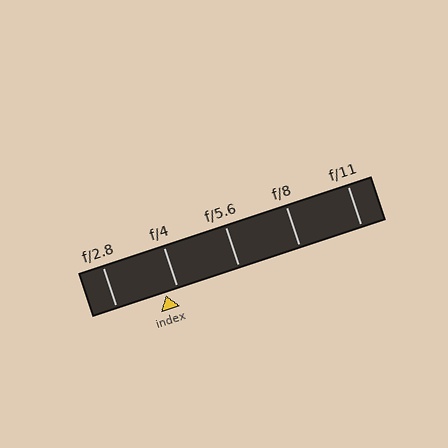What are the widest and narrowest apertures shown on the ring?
The widest aperture shown is f/2.8 and the narrowest is f/11.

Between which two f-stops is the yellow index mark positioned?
The index mark is between f/2.8 and f/4.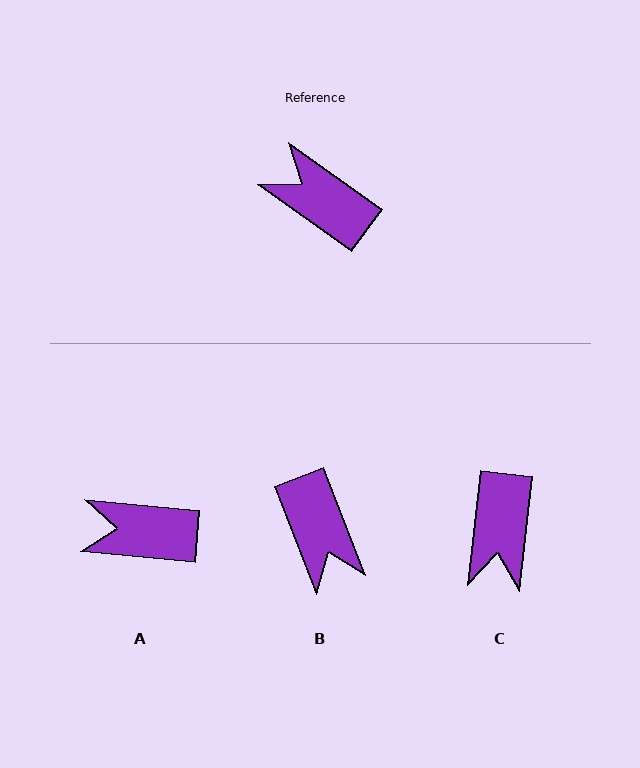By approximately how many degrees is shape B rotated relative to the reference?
Approximately 147 degrees counter-clockwise.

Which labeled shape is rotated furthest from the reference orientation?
B, about 147 degrees away.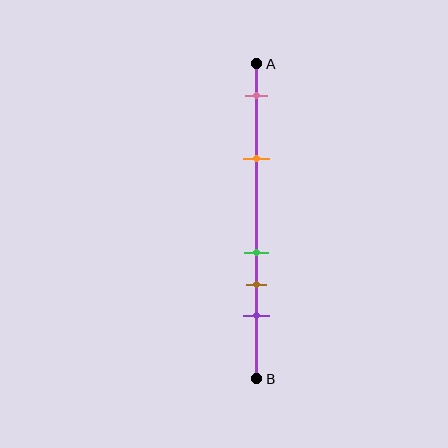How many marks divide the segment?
There are 5 marks dividing the segment.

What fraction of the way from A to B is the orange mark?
The orange mark is approximately 30% (0.3) of the way from A to B.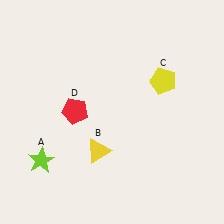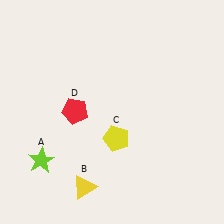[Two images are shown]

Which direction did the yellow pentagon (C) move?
The yellow pentagon (C) moved down.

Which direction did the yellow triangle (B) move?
The yellow triangle (B) moved down.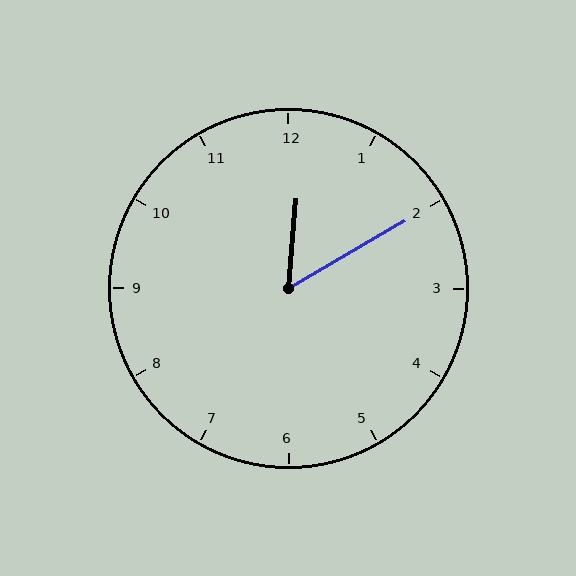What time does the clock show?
12:10.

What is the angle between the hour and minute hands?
Approximately 55 degrees.